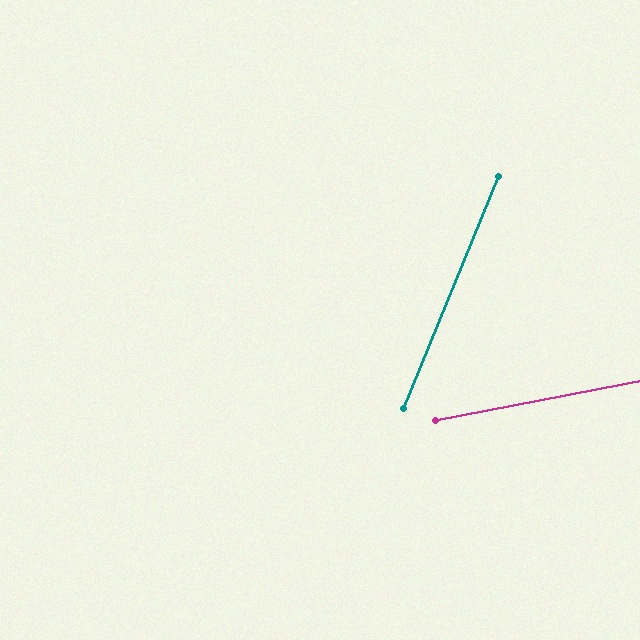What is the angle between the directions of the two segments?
Approximately 57 degrees.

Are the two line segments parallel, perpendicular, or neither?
Neither parallel nor perpendicular — they differ by about 57°.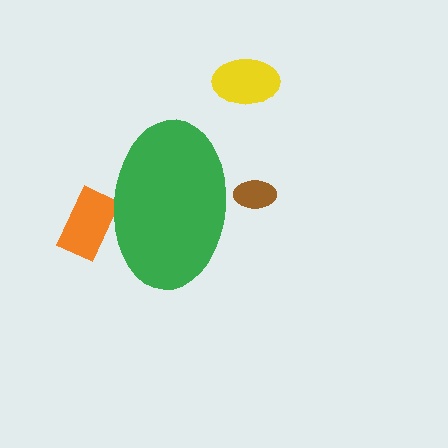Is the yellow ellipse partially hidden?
No, the yellow ellipse is fully visible.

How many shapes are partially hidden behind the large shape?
2 shapes are partially hidden.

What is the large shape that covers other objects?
A green ellipse.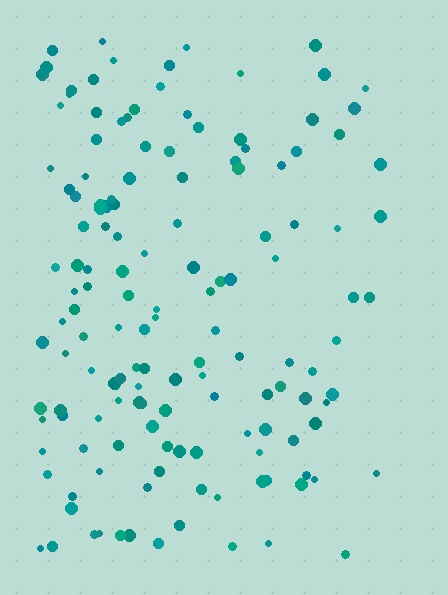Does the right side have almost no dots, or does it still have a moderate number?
Still a moderate number, just noticeably fewer than the left.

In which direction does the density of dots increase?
From right to left, with the left side densest.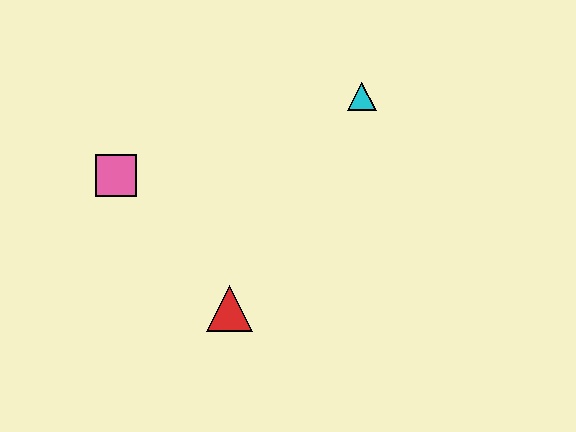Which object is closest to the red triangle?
The pink square is closest to the red triangle.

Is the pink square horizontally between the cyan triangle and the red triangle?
No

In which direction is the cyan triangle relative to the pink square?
The cyan triangle is to the right of the pink square.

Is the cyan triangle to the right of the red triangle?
Yes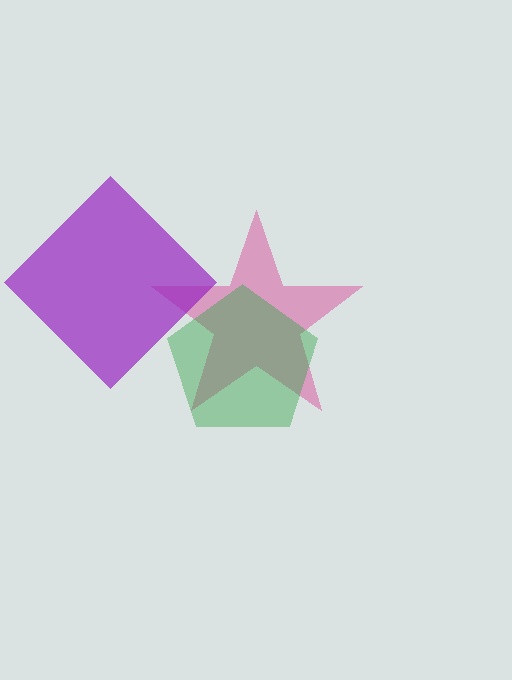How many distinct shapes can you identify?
There are 3 distinct shapes: a pink star, a purple diamond, a green pentagon.